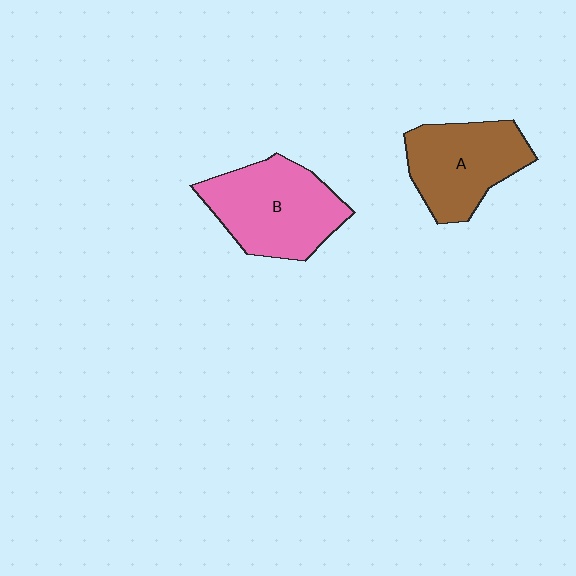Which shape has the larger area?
Shape B (pink).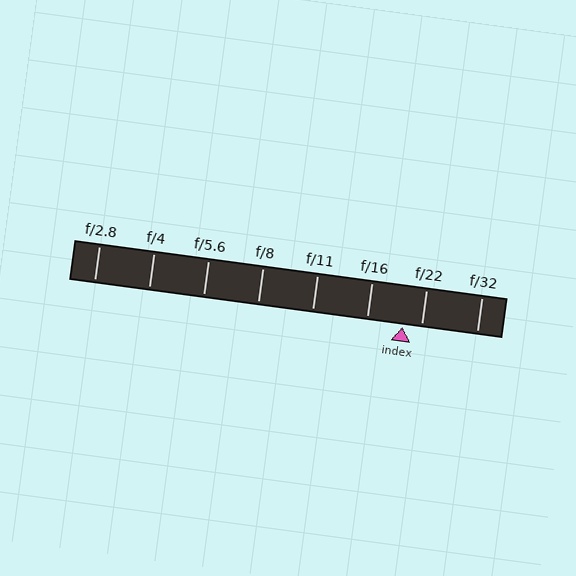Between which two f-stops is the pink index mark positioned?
The index mark is between f/16 and f/22.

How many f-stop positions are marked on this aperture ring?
There are 8 f-stop positions marked.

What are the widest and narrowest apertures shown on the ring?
The widest aperture shown is f/2.8 and the narrowest is f/32.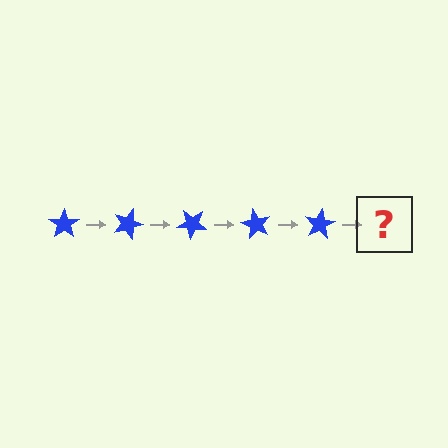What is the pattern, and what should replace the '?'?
The pattern is that the star rotates 20 degrees each step. The '?' should be a blue star rotated 100 degrees.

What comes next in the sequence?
The next element should be a blue star rotated 100 degrees.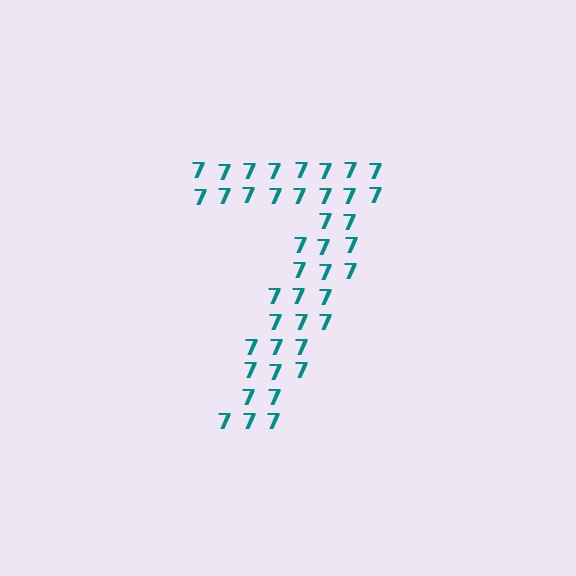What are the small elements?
The small elements are digit 7's.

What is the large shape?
The large shape is the digit 7.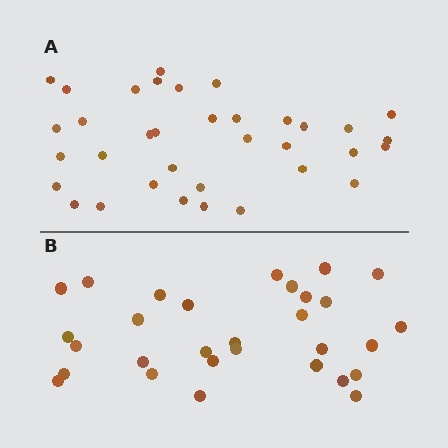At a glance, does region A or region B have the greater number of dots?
Region A (the top region) has more dots.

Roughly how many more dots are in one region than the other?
Region A has about 5 more dots than region B.